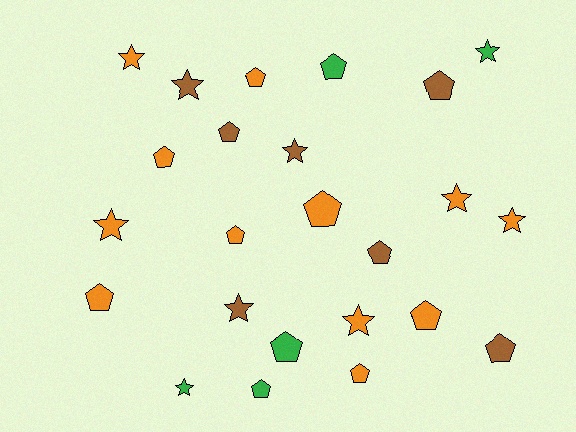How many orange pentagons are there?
There are 7 orange pentagons.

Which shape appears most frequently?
Pentagon, with 14 objects.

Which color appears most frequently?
Orange, with 12 objects.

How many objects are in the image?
There are 24 objects.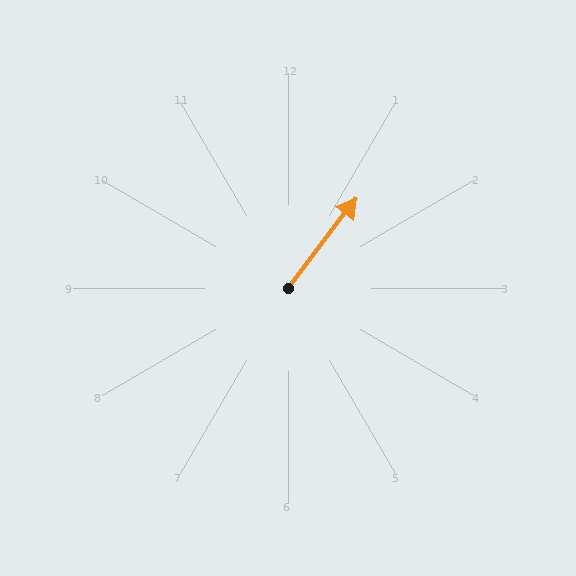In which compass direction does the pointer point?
Northeast.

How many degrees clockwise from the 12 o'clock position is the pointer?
Approximately 37 degrees.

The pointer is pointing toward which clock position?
Roughly 1 o'clock.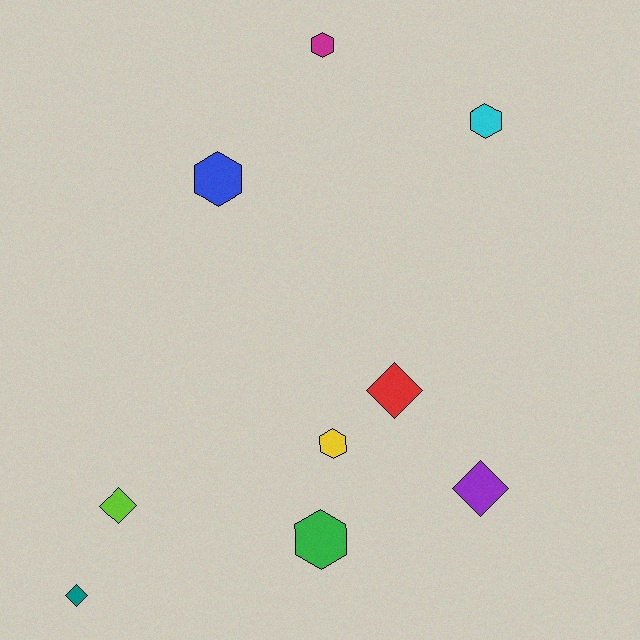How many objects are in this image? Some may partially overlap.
There are 9 objects.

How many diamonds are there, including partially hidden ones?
There are 4 diamonds.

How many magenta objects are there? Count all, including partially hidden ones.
There is 1 magenta object.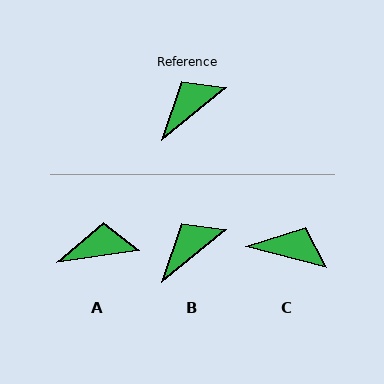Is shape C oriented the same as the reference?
No, it is off by about 54 degrees.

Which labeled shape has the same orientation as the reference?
B.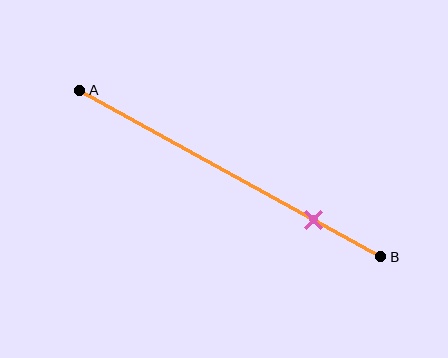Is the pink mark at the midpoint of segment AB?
No, the mark is at about 80% from A, not at the 50% midpoint.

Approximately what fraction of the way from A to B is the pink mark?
The pink mark is approximately 80% of the way from A to B.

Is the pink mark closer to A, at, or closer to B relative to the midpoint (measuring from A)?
The pink mark is closer to point B than the midpoint of segment AB.